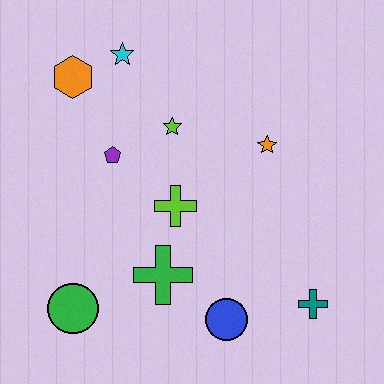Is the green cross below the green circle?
No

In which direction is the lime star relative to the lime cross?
The lime star is above the lime cross.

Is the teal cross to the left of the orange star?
No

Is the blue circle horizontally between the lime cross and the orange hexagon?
No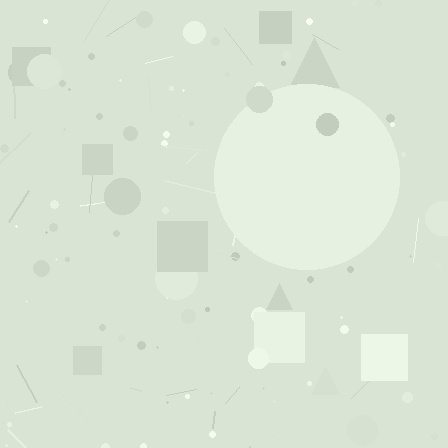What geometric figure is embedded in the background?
A circle is embedded in the background.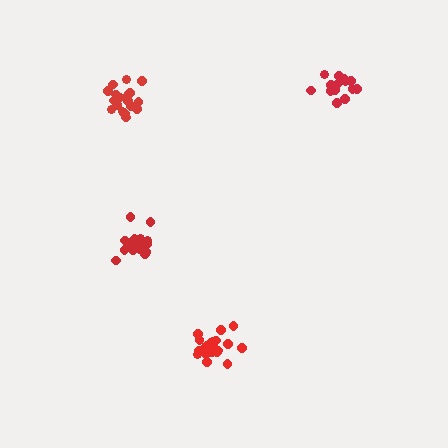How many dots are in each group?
Group 1: 21 dots, Group 2: 20 dots, Group 3: 20 dots, Group 4: 15 dots (76 total).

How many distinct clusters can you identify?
There are 4 distinct clusters.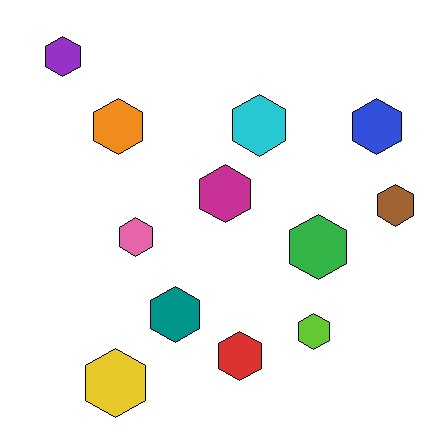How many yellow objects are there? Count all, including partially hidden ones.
There is 1 yellow object.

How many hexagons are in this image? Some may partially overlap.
There are 12 hexagons.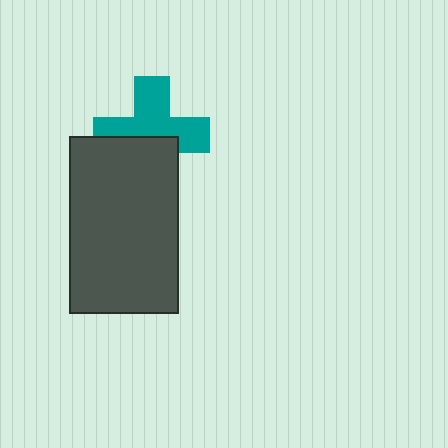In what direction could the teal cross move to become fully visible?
The teal cross could move up. That would shift it out from behind the dark gray rectangle entirely.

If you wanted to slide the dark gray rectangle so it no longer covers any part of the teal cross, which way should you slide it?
Slide it down — that is the most direct way to separate the two shapes.